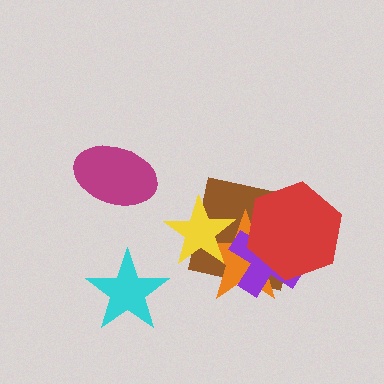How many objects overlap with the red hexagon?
3 objects overlap with the red hexagon.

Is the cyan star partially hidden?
No, no other shape covers it.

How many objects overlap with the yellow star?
2 objects overlap with the yellow star.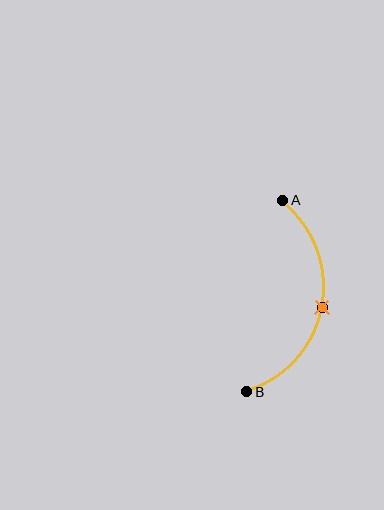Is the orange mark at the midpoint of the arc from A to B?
Yes. The orange mark lies on the arc at equal arc-length from both A and B — it is the arc midpoint.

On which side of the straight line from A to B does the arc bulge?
The arc bulges to the right of the straight line connecting A and B.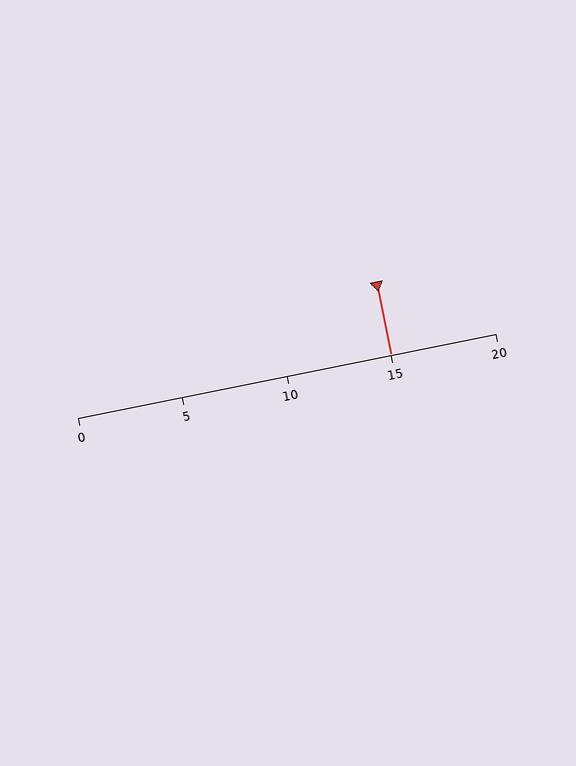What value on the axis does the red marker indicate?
The marker indicates approximately 15.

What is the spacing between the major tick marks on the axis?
The major ticks are spaced 5 apart.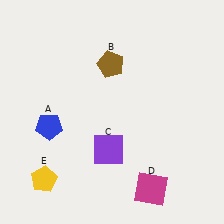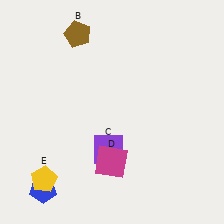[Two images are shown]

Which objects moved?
The objects that moved are: the blue pentagon (A), the brown pentagon (B), the magenta square (D).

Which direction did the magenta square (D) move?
The magenta square (D) moved left.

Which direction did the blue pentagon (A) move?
The blue pentagon (A) moved down.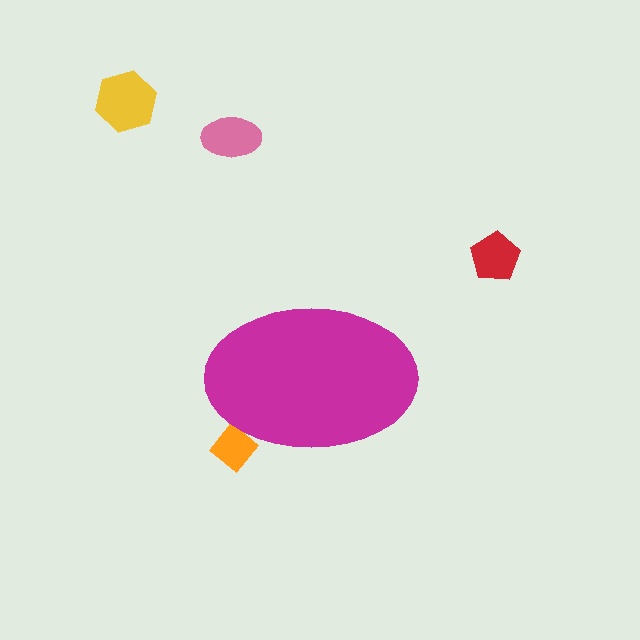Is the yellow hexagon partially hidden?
No, the yellow hexagon is fully visible.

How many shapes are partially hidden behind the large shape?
1 shape is partially hidden.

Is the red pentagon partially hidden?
No, the red pentagon is fully visible.